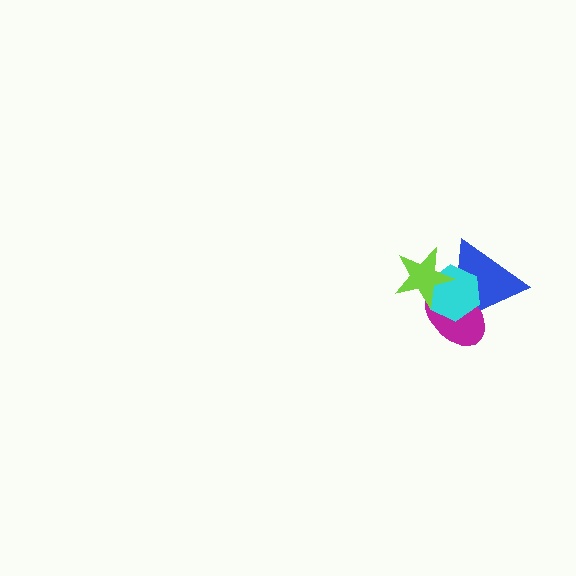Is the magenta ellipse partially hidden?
Yes, it is partially covered by another shape.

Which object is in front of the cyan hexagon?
The lime star is in front of the cyan hexagon.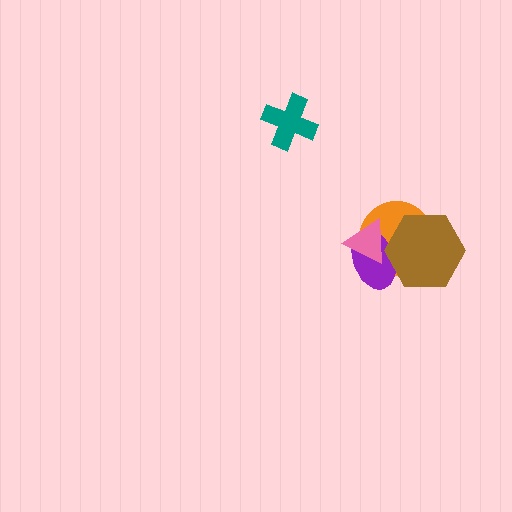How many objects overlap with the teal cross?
0 objects overlap with the teal cross.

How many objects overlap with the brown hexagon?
3 objects overlap with the brown hexagon.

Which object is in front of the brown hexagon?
The pink triangle is in front of the brown hexagon.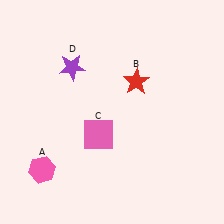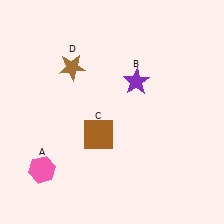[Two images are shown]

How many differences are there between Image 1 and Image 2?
There are 3 differences between the two images.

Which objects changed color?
B changed from red to purple. C changed from pink to brown. D changed from purple to brown.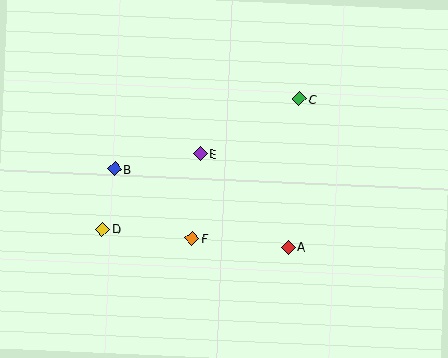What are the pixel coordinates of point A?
Point A is at (288, 247).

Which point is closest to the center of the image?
Point E at (200, 154) is closest to the center.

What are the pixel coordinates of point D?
Point D is at (103, 229).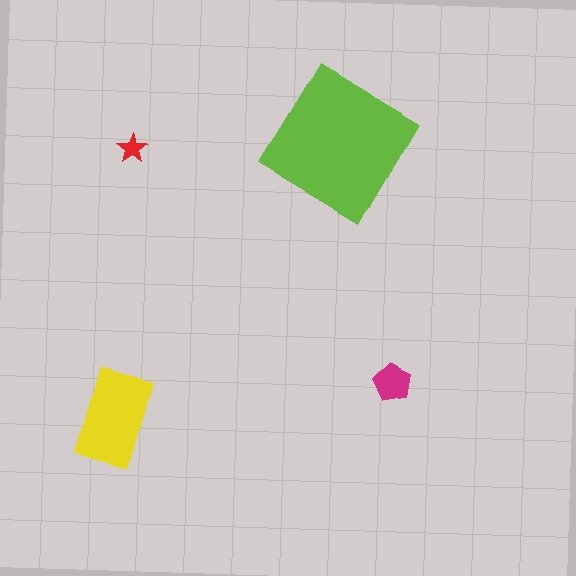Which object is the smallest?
The red star.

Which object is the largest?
The lime diamond.